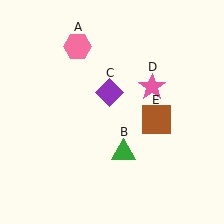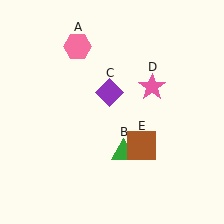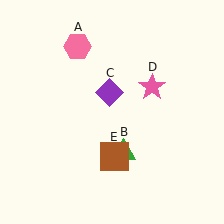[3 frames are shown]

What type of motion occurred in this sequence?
The brown square (object E) rotated clockwise around the center of the scene.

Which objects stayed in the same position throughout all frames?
Pink hexagon (object A) and green triangle (object B) and purple diamond (object C) and pink star (object D) remained stationary.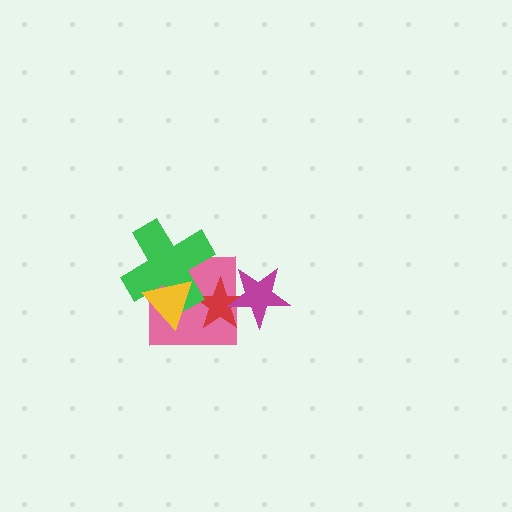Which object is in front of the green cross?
The yellow triangle is in front of the green cross.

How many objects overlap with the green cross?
3 objects overlap with the green cross.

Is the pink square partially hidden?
Yes, it is partially covered by another shape.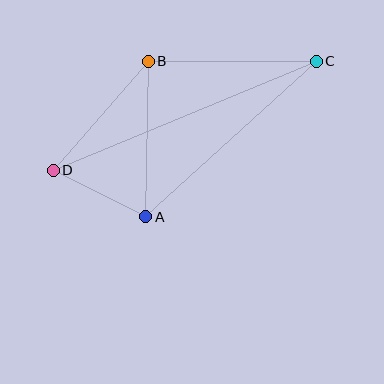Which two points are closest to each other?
Points A and D are closest to each other.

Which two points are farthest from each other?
Points C and D are farthest from each other.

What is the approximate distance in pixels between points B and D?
The distance between B and D is approximately 144 pixels.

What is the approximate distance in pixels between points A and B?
The distance between A and B is approximately 156 pixels.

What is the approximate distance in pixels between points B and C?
The distance between B and C is approximately 168 pixels.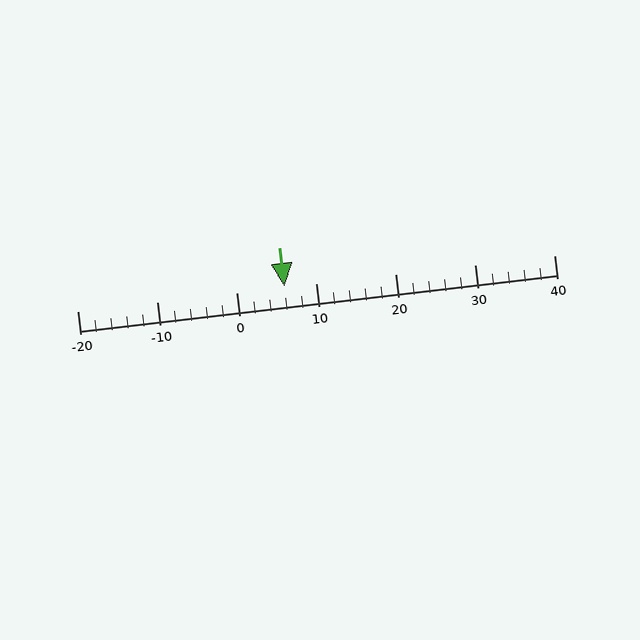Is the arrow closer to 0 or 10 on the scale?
The arrow is closer to 10.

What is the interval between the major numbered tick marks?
The major tick marks are spaced 10 units apart.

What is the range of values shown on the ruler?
The ruler shows values from -20 to 40.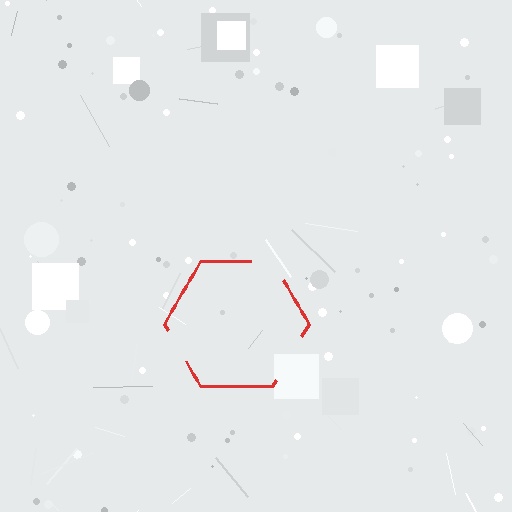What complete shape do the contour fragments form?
The contour fragments form a hexagon.